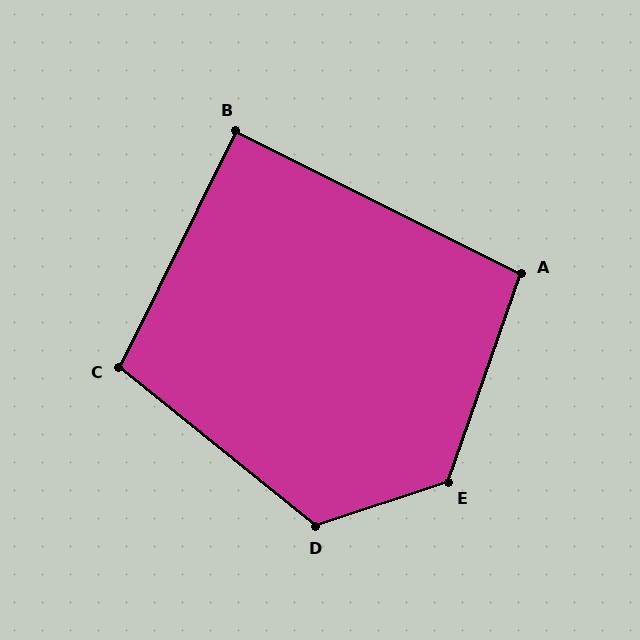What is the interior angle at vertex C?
Approximately 103 degrees (obtuse).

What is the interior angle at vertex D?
Approximately 122 degrees (obtuse).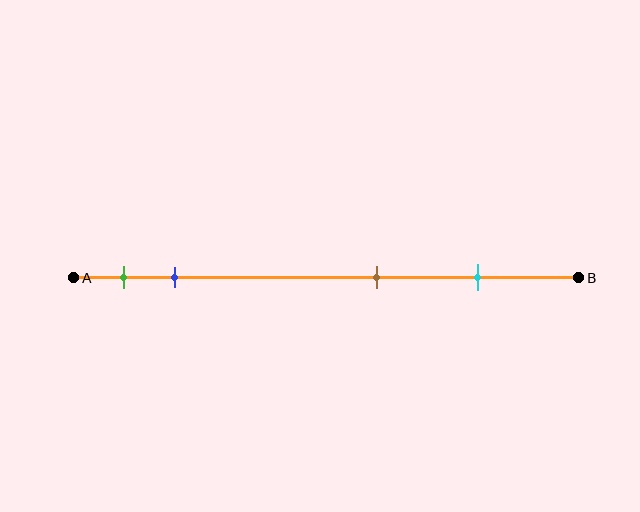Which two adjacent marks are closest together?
The green and blue marks are the closest adjacent pair.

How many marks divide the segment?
There are 4 marks dividing the segment.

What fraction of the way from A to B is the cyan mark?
The cyan mark is approximately 80% (0.8) of the way from A to B.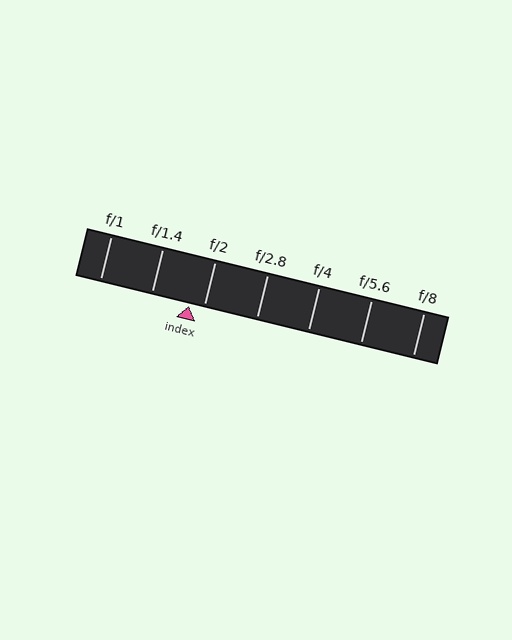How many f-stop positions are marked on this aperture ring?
There are 7 f-stop positions marked.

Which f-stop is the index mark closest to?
The index mark is closest to f/2.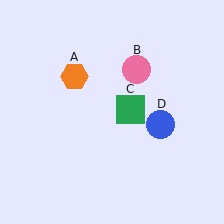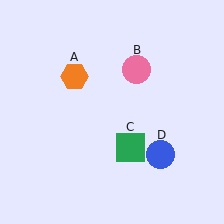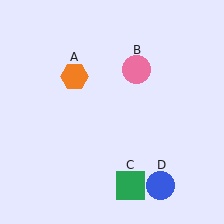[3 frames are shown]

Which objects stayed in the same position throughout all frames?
Orange hexagon (object A) and pink circle (object B) remained stationary.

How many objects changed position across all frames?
2 objects changed position: green square (object C), blue circle (object D).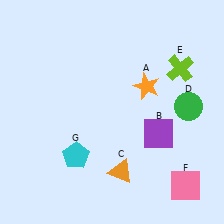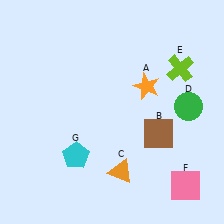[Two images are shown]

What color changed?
The square (B) changed from purple in Image 1 to brown in Image 2.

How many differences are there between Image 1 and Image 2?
There is 1 difference between the two images.